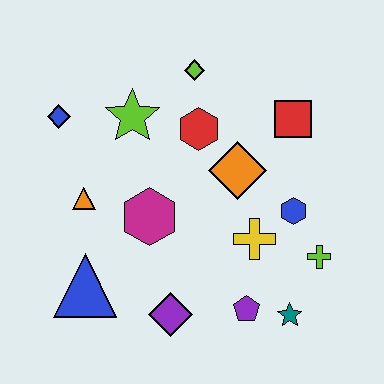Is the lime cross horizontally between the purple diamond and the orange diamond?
No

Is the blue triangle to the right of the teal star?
No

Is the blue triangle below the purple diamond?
No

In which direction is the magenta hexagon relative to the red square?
The magenta hexagon is to the left of the red square.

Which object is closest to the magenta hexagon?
The orange triangle is closest to the magenta hexagon.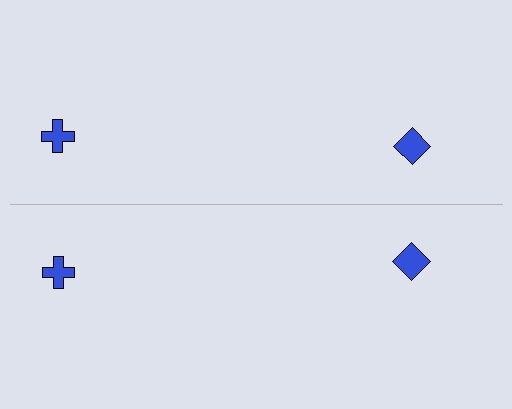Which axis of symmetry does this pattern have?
The pattern has a horizontal axis of symmetry running through the center of the image.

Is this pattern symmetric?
Yes, this pattern has bilateral (reflection) symmetry.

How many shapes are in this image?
There are 4 shapes in this image.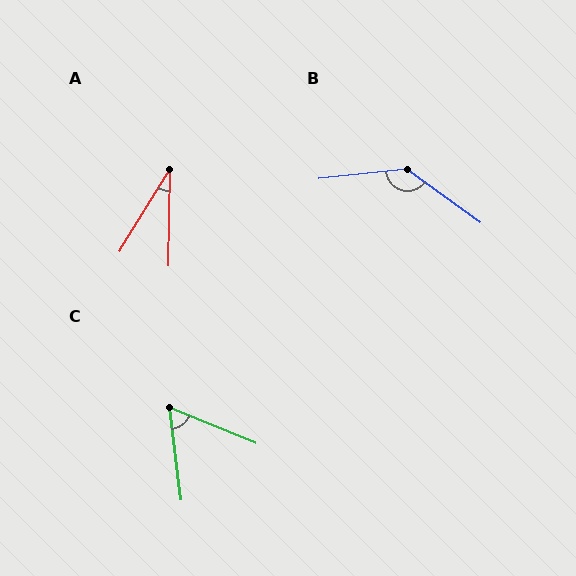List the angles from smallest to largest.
A (30°), C (61°), B (138°).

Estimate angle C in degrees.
Approximately 61 degrees.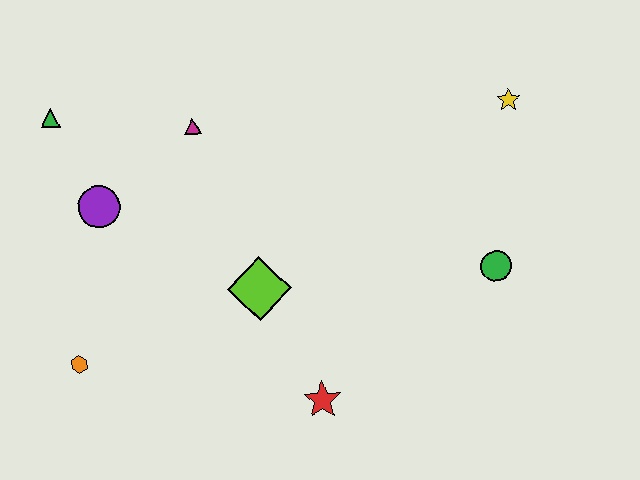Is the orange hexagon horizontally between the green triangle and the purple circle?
Yes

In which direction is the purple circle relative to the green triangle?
The purple circle is below the green triangle.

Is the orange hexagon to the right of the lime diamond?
No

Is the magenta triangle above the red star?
Yes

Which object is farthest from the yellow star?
The orange hexagon is farthest from the yellow star.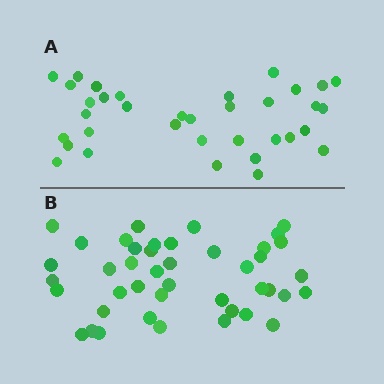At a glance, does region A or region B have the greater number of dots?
Region B (the bottom region) has more dots.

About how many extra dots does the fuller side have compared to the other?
Region B has roughly 8 or so more dots than region A.